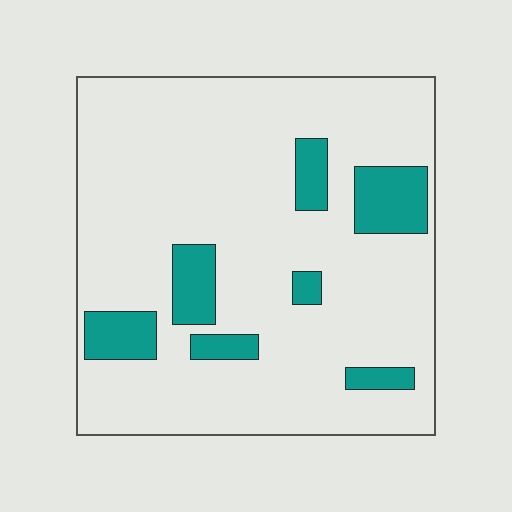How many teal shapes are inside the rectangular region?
7.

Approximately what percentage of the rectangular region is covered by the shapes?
Approximately 15%.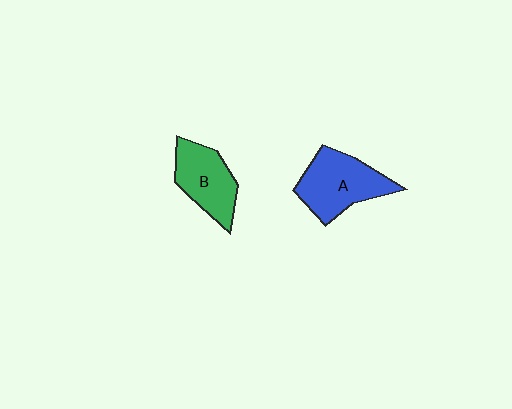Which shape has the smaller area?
Shape B (green).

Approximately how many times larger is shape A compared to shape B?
Approximately 1.2 times.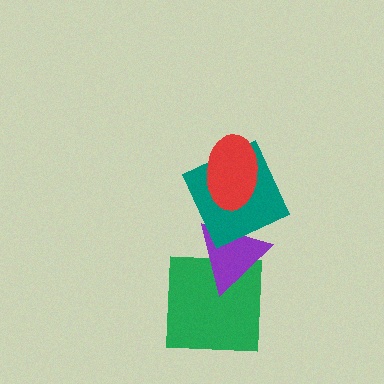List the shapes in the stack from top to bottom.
From top to bottom: the red ellipse, the teal square, the purple triangle, the green square.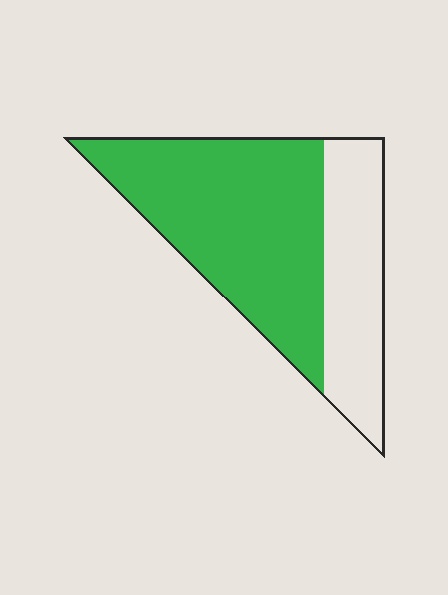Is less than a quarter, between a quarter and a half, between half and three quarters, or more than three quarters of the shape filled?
Between half and three quarters.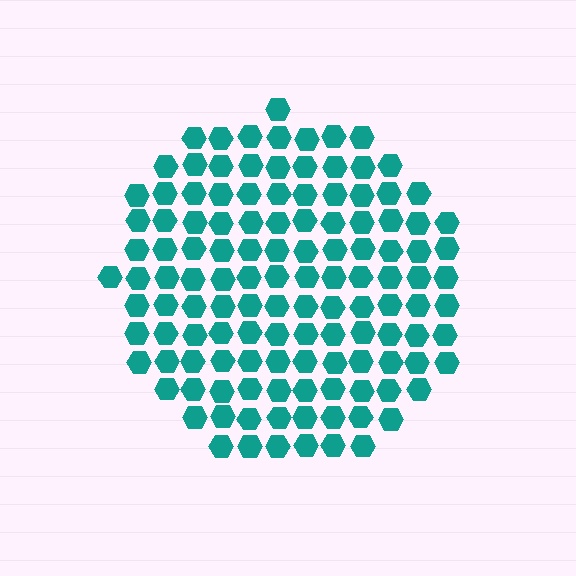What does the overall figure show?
The overall figure shows a circle.